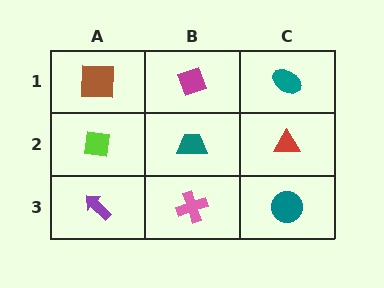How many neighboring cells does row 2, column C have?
3.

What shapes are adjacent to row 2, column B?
A magenta diamond (row 1, column B), a pink cross (row 3, column B), a lime square (row 2, column A), a red triangle (row 2, column C).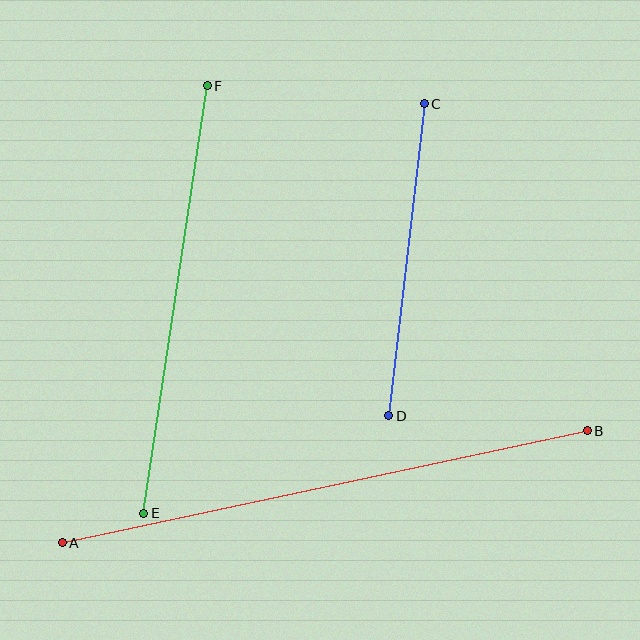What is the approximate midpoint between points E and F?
The midpoint is at approximately (176, 300) pixels.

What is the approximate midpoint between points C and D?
The midpoint is at approximately (407, 260) pixels.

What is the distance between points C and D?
The distance is approximately 314 pixels.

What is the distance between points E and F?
The distance is approximately 432 pixels.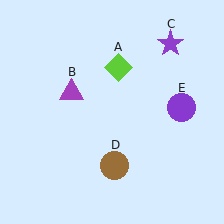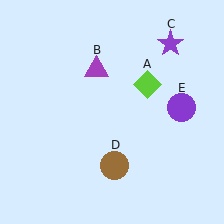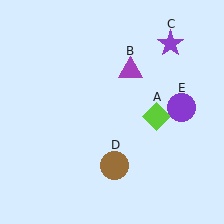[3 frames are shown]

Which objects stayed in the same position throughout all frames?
Purple star (object C) and brown circle (object D) and purple circle (object E) remained stationary.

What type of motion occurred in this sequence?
The lime diamond (object A), purple triangle (object B) rotated clockwise around the center of the scene.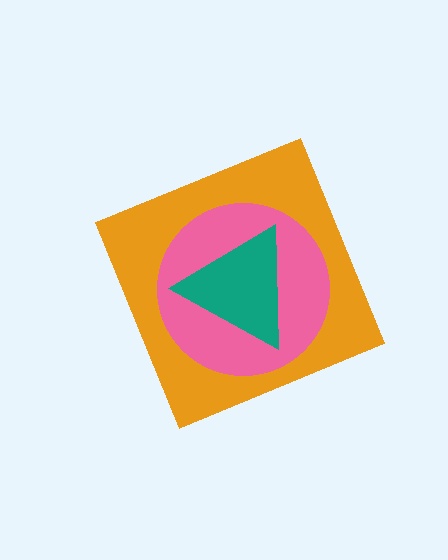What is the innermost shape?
The teal triangle.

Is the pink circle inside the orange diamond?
Yes.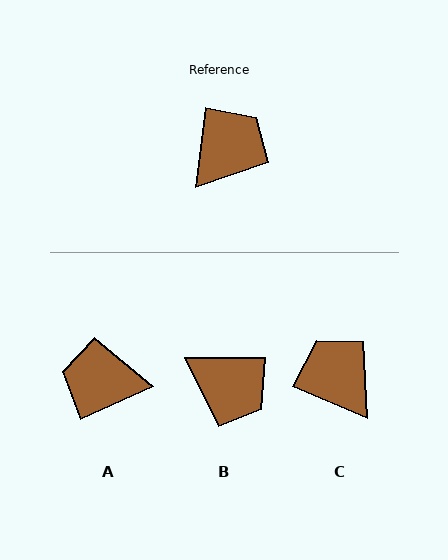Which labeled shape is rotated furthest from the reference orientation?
A, about 121 degrees away.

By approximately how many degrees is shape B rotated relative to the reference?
Approximately 83 degrees clockwise.